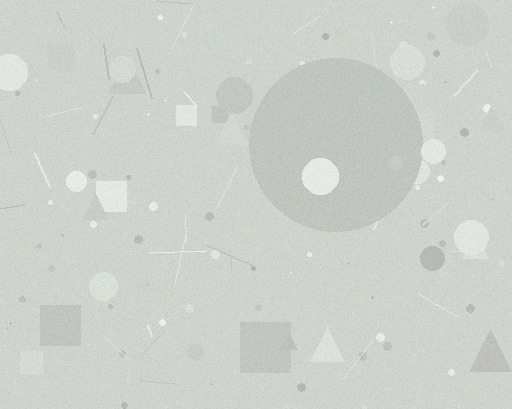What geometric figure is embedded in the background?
A circle is embedded in the background.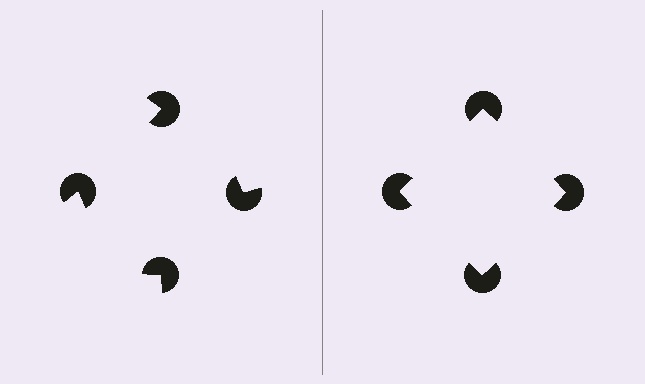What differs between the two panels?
The pac-man discs are positioned identically on both sides; only the wedge orientations differ. On the right they align to a square; on the left they are misaligned.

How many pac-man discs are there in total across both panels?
8 — 4 on each side.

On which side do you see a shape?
An illusory square appears on the right side. On the left side the wedge cuts are rotated, so no coherent shape forms.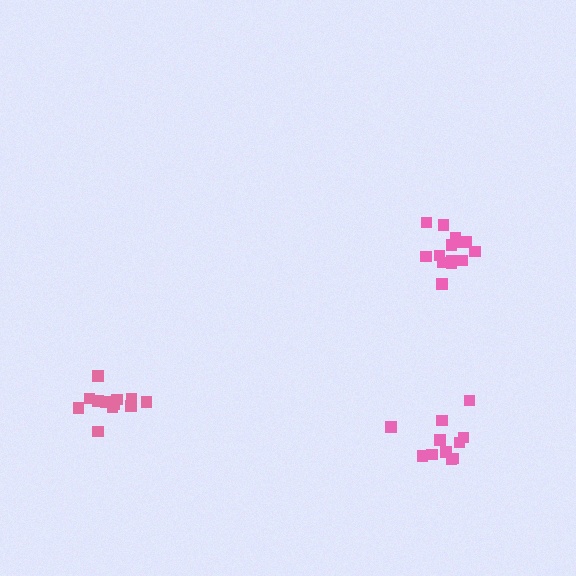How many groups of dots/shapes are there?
There are 3 groups.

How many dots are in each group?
Group 1: 13 dots, Group 2: 15 dots, Group 3: 11 dots (39 total).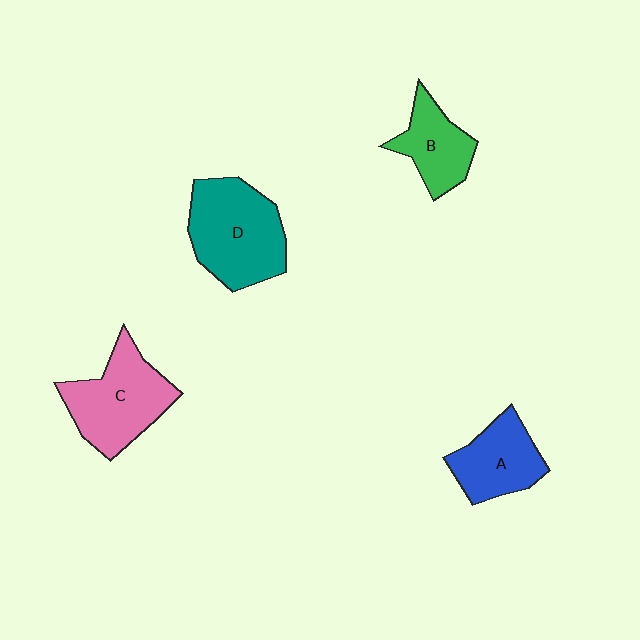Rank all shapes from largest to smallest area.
From largest to smallest: D (teal), C (pink), A (blue), B (green).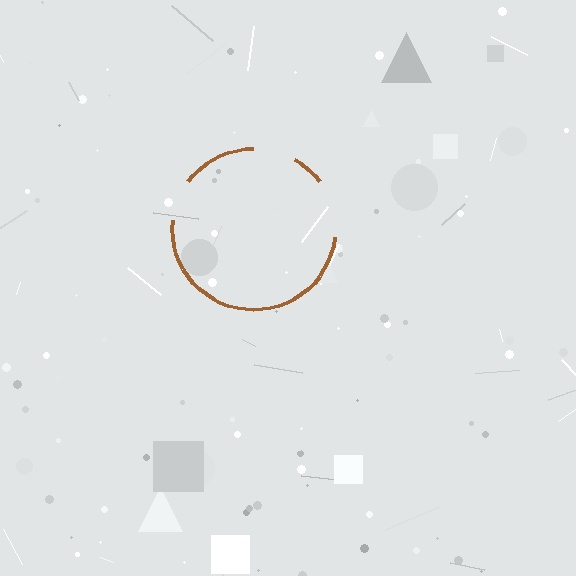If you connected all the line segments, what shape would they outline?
They would outline a circle.